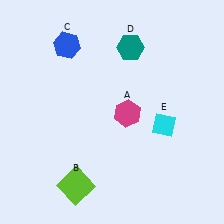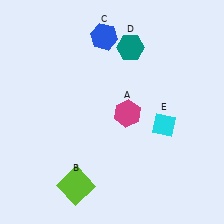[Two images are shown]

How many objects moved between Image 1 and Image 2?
1 object moved between the two images.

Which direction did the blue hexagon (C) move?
The blue hexagon (C) moved right.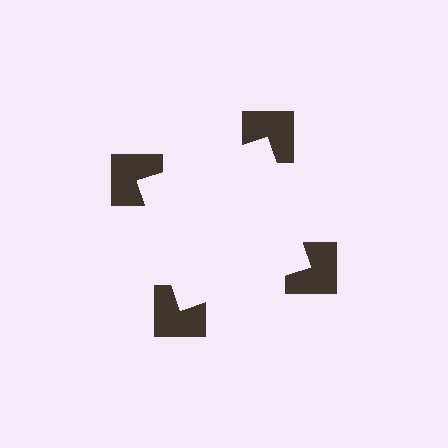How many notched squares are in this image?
There are 4 — one at each vertex of the illusory square.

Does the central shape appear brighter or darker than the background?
It typically appears slightly brighter than the background, even though no actual brightness change is drawn.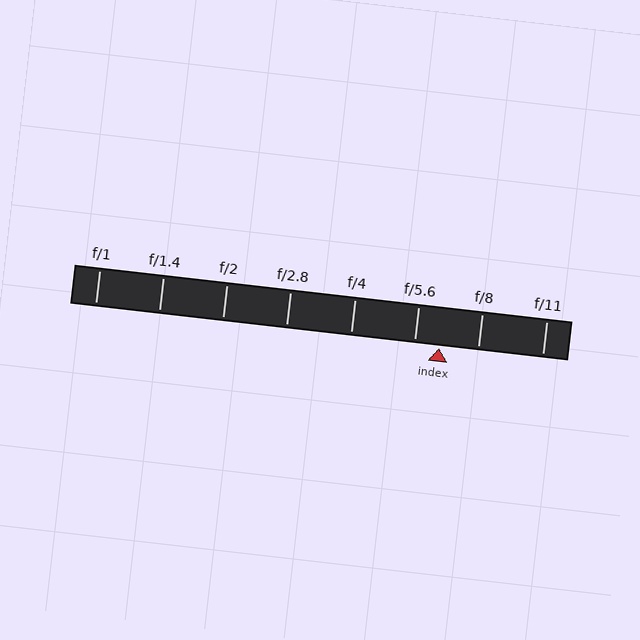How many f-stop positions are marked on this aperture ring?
There are 8 f-stop positions marked.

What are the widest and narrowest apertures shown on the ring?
The widest aperture shown is f/1 and the narrowest is f/11.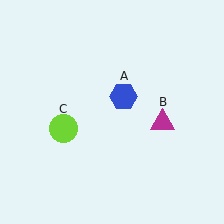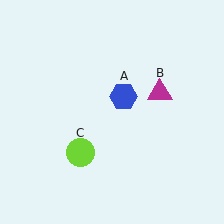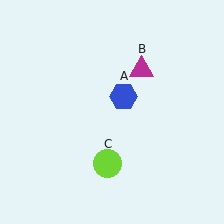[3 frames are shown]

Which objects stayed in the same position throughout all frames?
Blue hexagon (object A) remained stationary.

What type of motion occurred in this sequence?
The magenta triangle (object B), lime circle (object C) rotated counterclockwise around the center of the scene.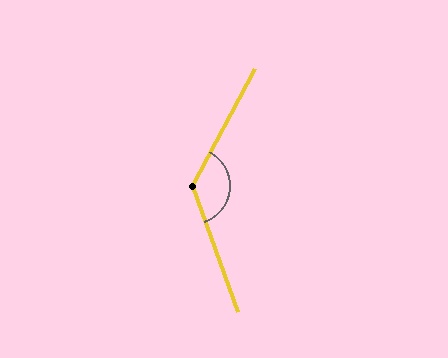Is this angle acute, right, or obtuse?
It is obtuse.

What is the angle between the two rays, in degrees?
Approximately 132 degrees.